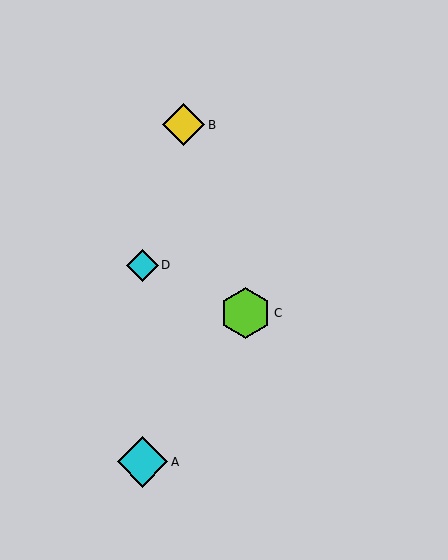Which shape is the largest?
The lime hexagon (labeled C) is the largest.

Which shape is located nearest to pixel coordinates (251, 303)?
The lime hexagon (labeled C) at (245, 313) is nearest to that location.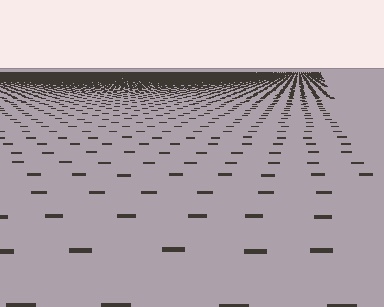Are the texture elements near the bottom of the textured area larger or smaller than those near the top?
Larger. Near the bottom, elements are closer to the viewer and appear at a bigger on-screen size.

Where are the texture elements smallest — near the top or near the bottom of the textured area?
Near the top.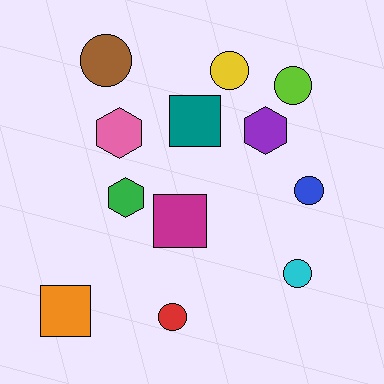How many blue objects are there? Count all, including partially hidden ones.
There is 1 blue object.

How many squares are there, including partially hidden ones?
There are 3 squares.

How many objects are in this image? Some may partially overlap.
There are 12 objects.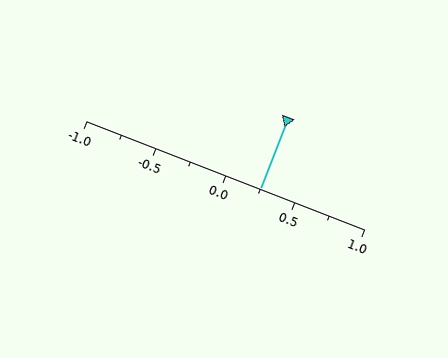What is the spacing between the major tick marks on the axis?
The major ticks are spaced 0.5 apart.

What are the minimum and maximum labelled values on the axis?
The axis runs from -1.0 to 1.0.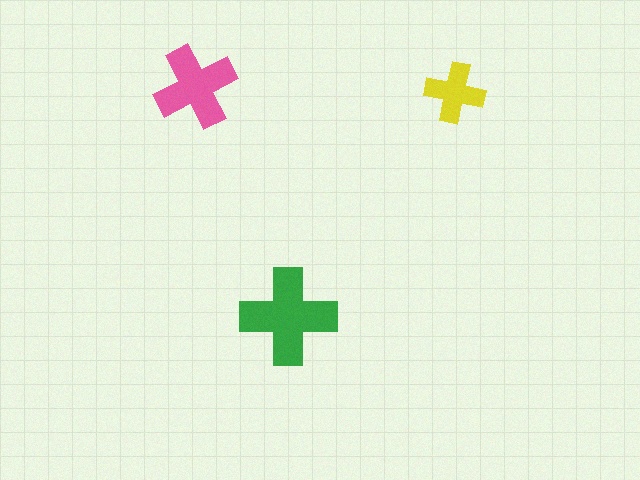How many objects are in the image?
There are 3 objects in the image.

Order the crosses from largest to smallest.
the green one, the pink one, the yellow one.